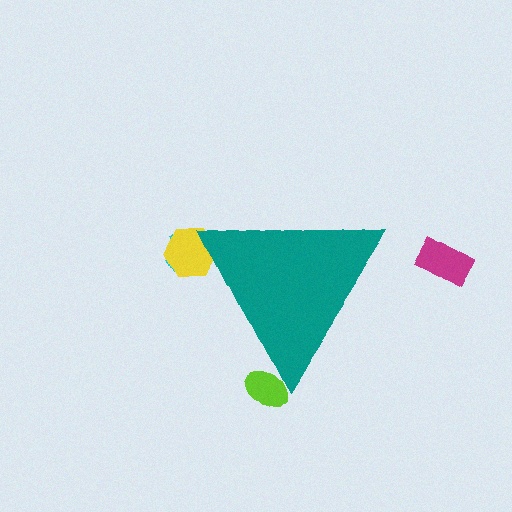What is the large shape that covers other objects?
A teal triangle.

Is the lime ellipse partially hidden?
Yes, the lime ellipse is partially hidden behind the teal triangle.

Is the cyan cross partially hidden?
Yes, the cyan cross is partially hidden behind the teal triangle.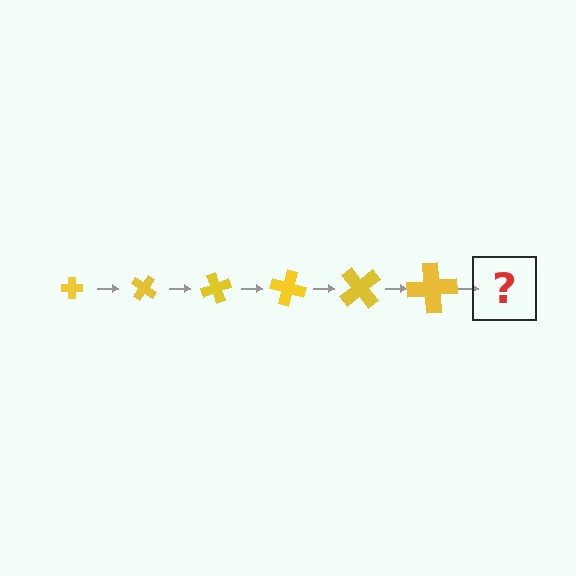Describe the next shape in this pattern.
It should be a cross, larger than the previous one and rotated 210 degrees from the start.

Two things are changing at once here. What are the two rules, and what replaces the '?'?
The two rules are that the cross grows larger each step and it rotates 35 degrees each step. The '?' should be a cross, larger than the previous one and rotated 210 degrees from the start.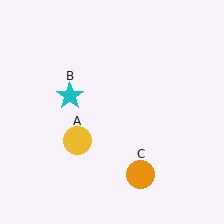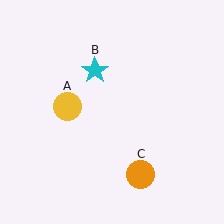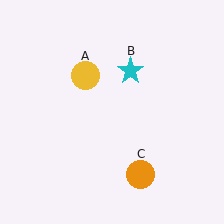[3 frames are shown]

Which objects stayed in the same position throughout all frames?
Orange circle (object C) remained stationary.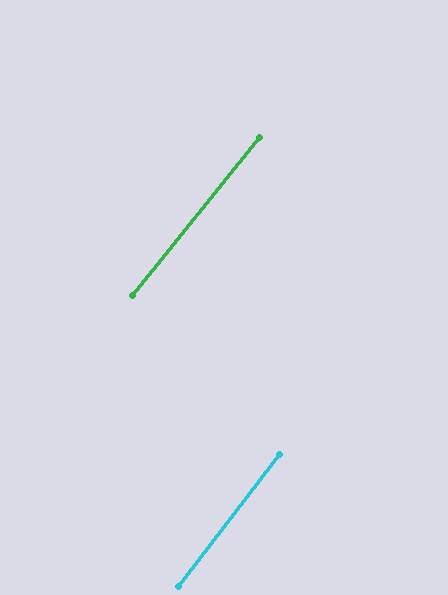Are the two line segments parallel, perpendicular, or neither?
Parallel — their directions differ by only 1.5°.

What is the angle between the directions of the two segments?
Approximately 1 degree.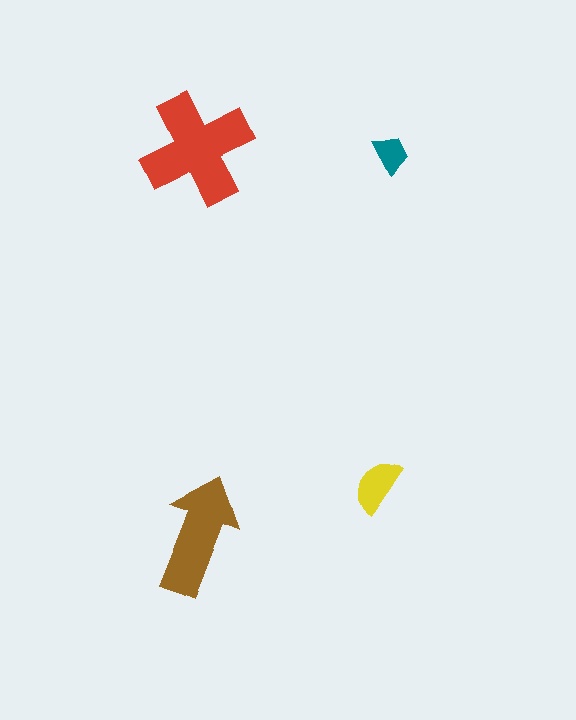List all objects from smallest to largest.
The teal trapezoid, the yellow semicircle, the brown arrow, the red cross.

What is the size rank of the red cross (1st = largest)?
1st.